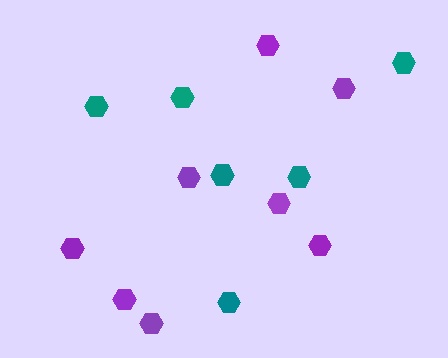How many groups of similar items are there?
There are 2 groups: one group of teal hexagons (6) and one group of purple hexagons (8).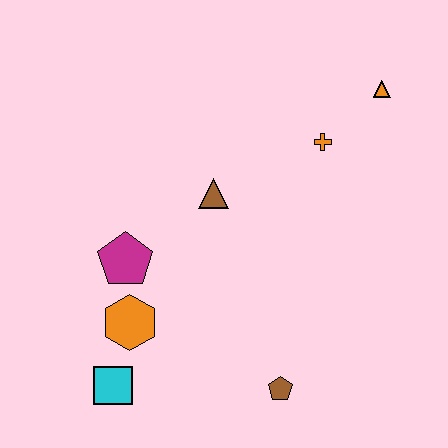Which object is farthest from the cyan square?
The orange triangle is farthest from the cyan square.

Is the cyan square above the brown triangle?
No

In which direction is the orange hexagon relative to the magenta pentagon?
The orange hexagon is below the magenta pentagon.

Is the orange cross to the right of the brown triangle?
Yes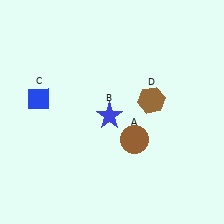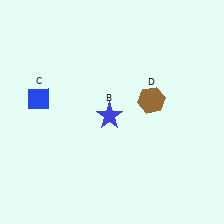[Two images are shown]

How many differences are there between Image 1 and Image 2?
There is 1 difference between the two images.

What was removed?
The brown circle (A) was removed in Image 2.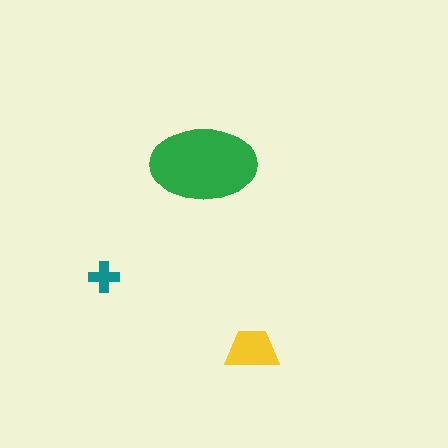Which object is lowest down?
The yellow trapezoid is bottommost.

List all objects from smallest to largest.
The teal cross, the yellow trapezoid, the green ellipse.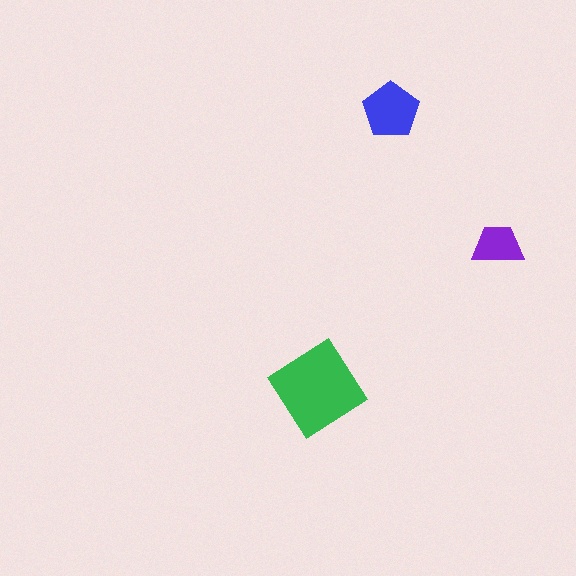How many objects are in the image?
There are 3 objects in the image.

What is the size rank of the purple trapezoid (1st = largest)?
3rd.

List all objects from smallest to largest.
The purple trapezoid, the blue pentagon, the green diamond.